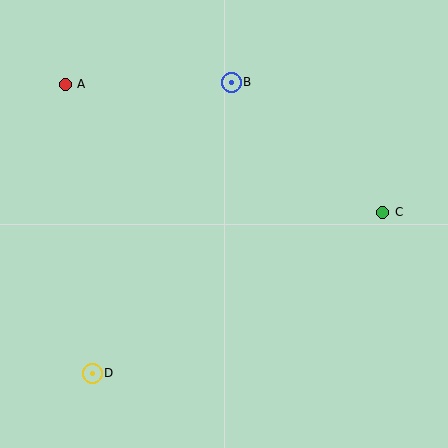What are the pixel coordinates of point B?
Point B is at (231, 82).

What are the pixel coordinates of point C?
Point C is at (383, 212).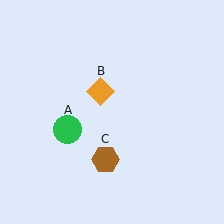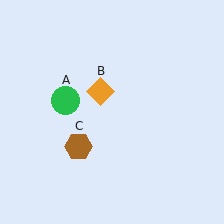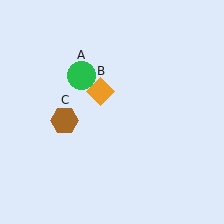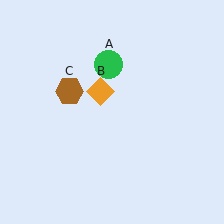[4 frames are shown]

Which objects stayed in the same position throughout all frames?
Orange diamond (object B) remained stationary.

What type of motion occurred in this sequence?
The green circle (object A), brown hexagon (object C) rotated clockwise around the center of the scene.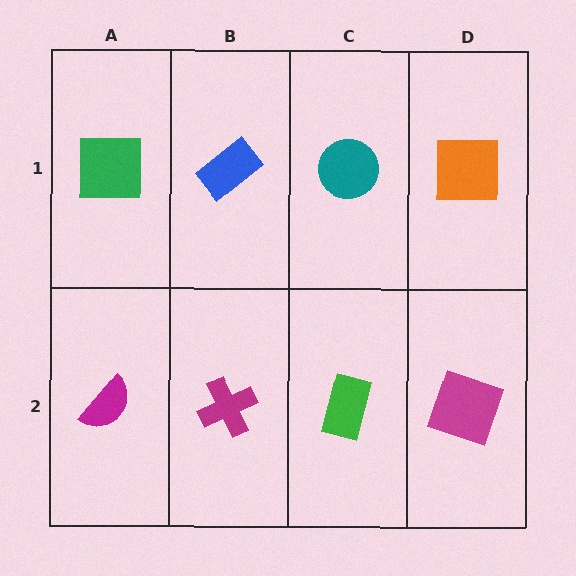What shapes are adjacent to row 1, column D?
A magenta square (row 2, column D), a teal circle (row 1, column C).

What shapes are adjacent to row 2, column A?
A green square (row 1, column A), a magenta cross (row 2, column B).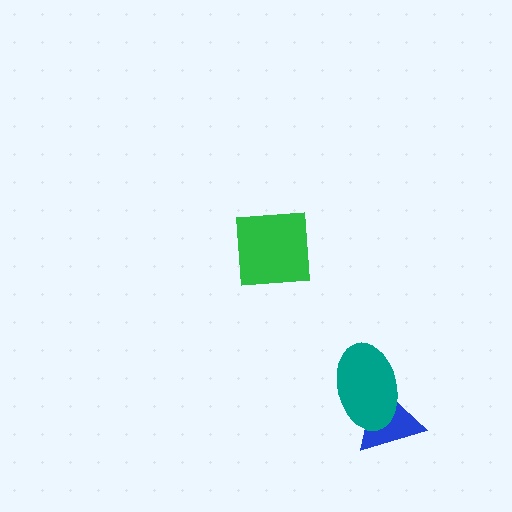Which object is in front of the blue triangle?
The teal ellipse is in front of the blue triangle.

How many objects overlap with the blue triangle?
1 object overlaps with the blue triangle.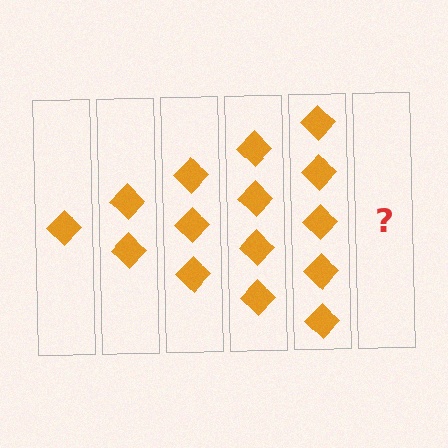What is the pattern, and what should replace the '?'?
The pattern is that each step adds one more diamond. The '?' should be 6 diamonds.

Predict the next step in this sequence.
The next step is 6 diamonds.